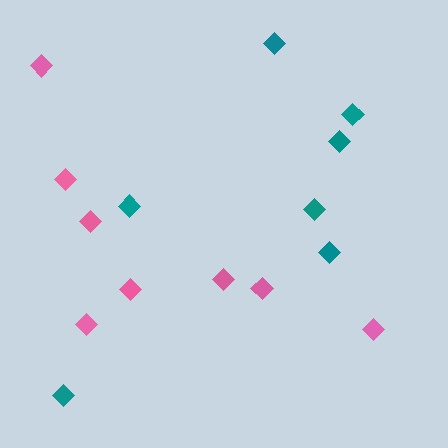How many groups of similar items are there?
There are 2 groups: one group of teal diamonds (7) and one group of pink diamonds (8).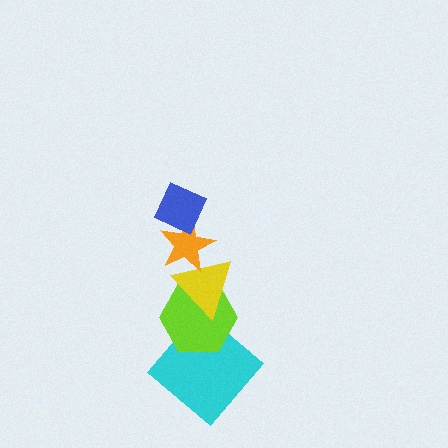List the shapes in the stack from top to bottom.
From top to bottom: the blue diamond, the orange star, the yellow triangle, the lime hexagon, the cyan diamond.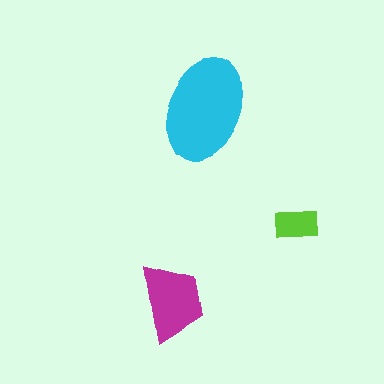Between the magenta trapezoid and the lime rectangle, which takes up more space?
The magenta trapezoid.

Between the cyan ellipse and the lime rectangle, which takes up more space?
The cyan ellipse.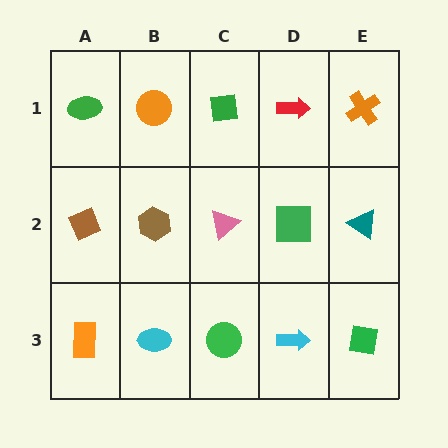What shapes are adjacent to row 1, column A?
A brown diamond (row 2, column A), an orange circle (row 1, column B).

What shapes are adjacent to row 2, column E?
An orange cross (row 1, column E), a green square (row 3, column E), a green square (row 2, column D).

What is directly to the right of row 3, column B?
A green circle.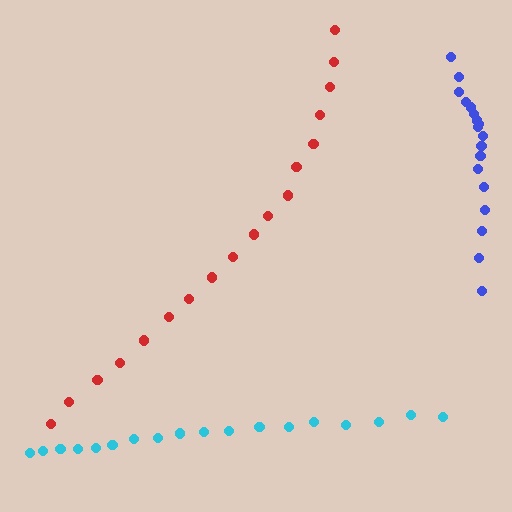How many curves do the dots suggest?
There are 3 distinct paths.